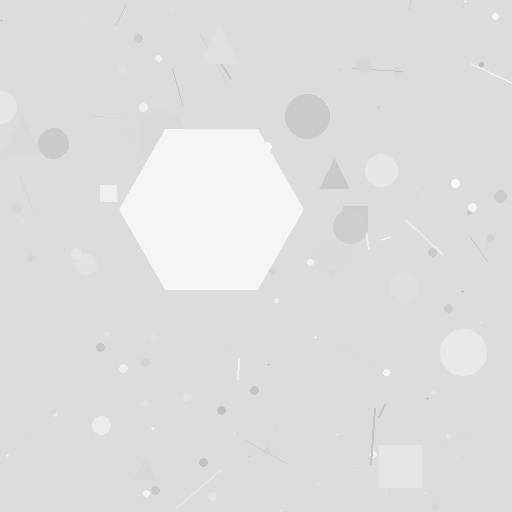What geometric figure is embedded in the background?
A hexagon is embedded in the background.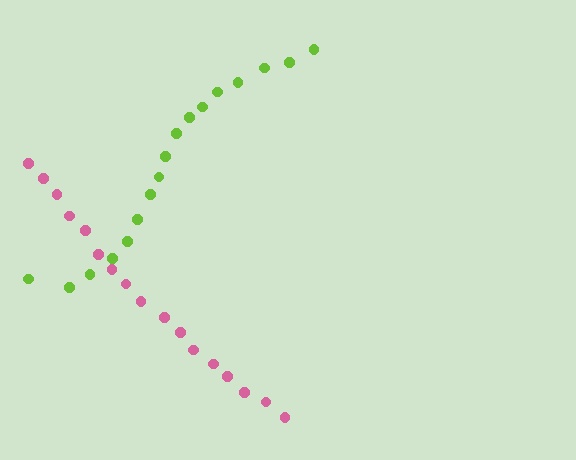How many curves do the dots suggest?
There are 2 distinct paths.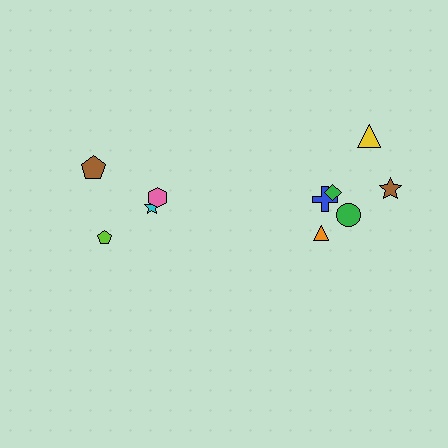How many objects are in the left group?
There are 4 objects.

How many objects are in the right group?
There are 6 objects.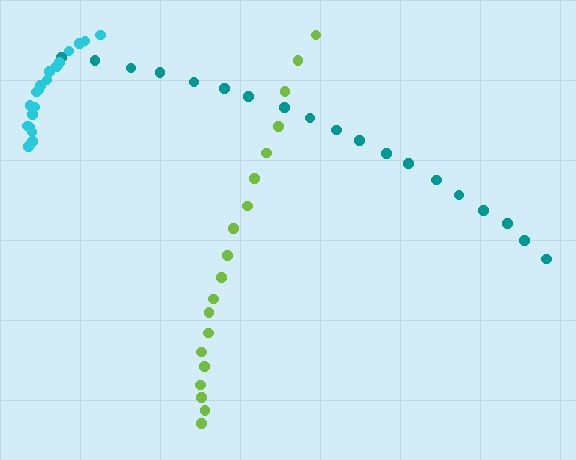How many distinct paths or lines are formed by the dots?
There are 3 distinct paths.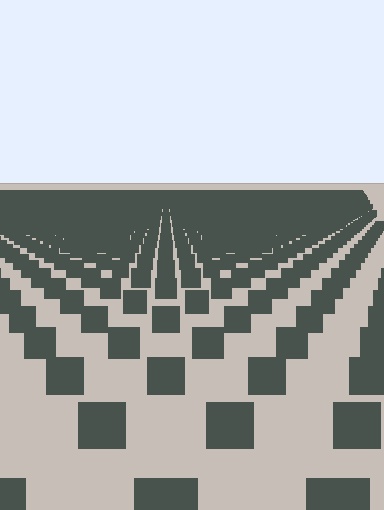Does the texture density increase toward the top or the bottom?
Density increases toward the top.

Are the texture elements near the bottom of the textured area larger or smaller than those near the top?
Larger. Near the bottom, elements are closer to the viewer and appear at a bigger on-screen size.